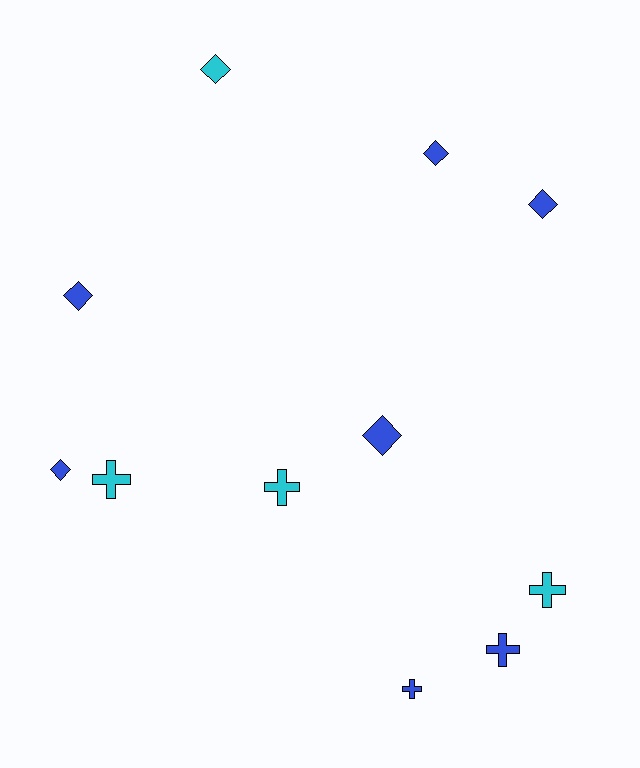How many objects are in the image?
There are 11 objects.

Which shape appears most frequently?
Diamond, with 6 objects.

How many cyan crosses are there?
There are 3 cyan crosses.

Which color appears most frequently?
Blue, with 7 objects.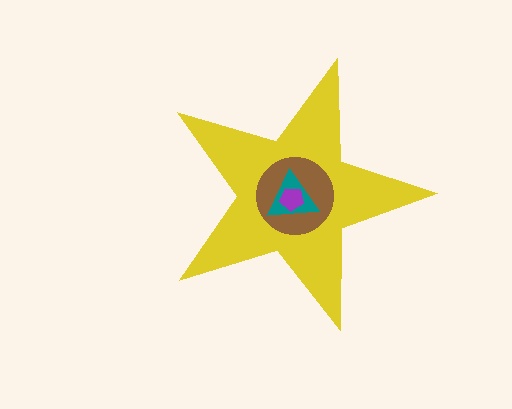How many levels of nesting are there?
4.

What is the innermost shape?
The purple pentagon.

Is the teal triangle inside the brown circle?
Yes.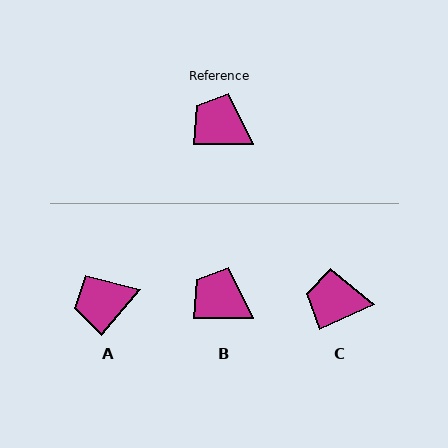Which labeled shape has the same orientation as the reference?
B.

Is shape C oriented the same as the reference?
No, it is off by about 24 degrees.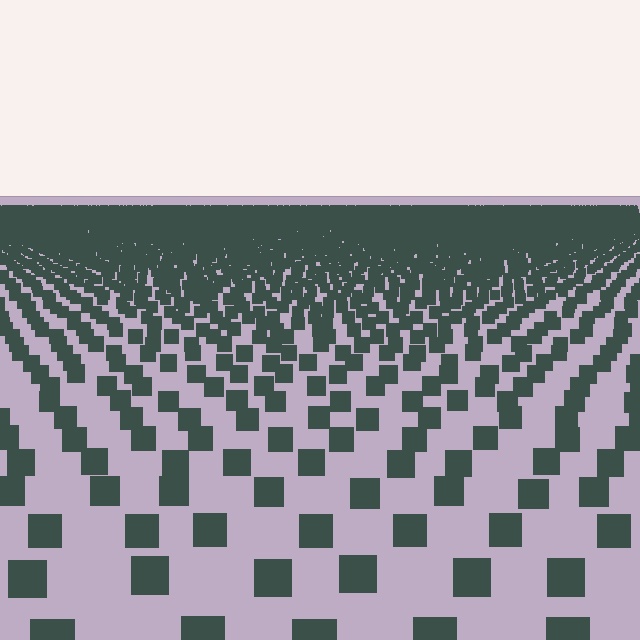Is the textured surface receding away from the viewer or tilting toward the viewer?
The surface is receding away from the viewer. Texture elements get smaller and denser toward the top.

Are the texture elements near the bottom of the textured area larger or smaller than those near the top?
Larger. Near the bottom, elements are closer to the viewer and appear at a bigger on-screen size.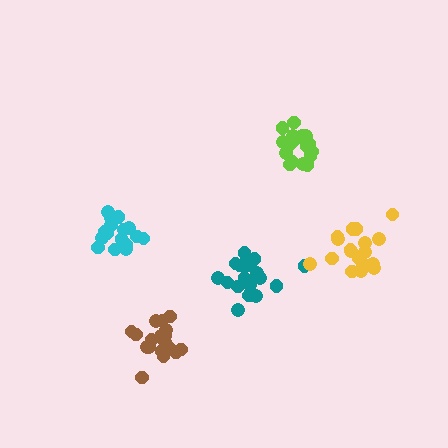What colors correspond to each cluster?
The clusters are colored: cyan, teal, yellow, lime, brown.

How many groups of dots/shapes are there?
There are 5 groups.